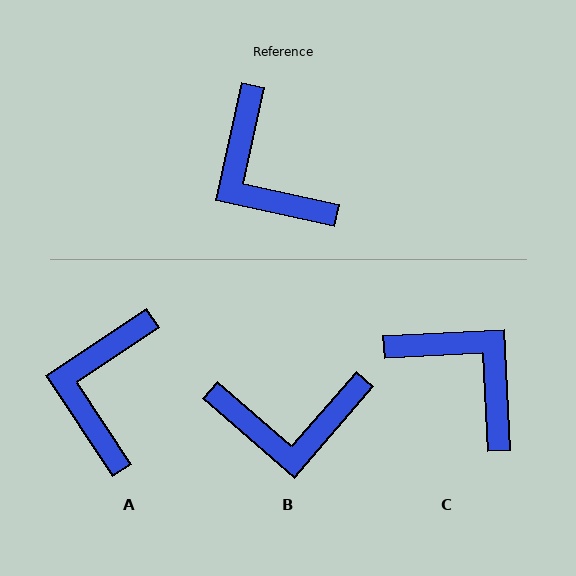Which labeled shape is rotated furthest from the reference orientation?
C, about 165 degrees away.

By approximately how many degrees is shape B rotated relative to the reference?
Approximately 61 degrees counter-clockwise.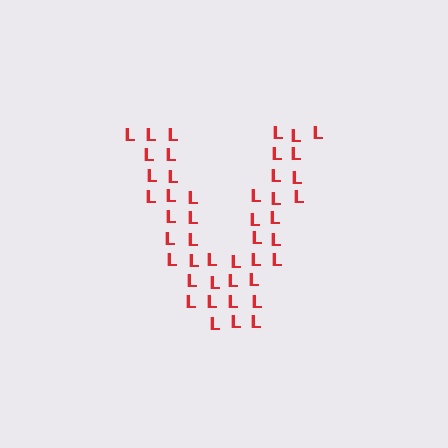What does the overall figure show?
The overall figure shows the letter V.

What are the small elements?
The small elements are letter L's.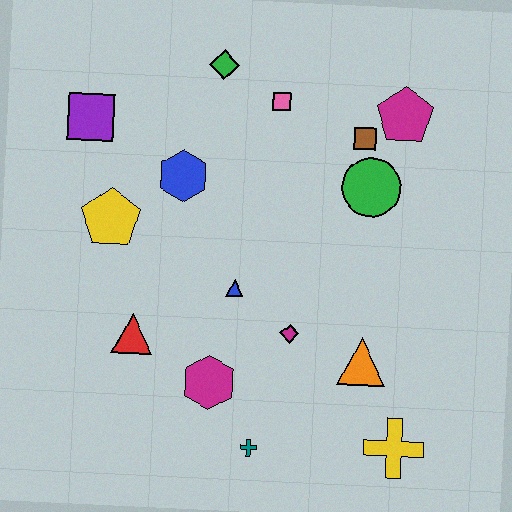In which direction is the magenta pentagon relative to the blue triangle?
The magenta pentagon is above the blue triangle.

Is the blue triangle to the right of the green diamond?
Yes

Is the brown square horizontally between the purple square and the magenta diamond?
No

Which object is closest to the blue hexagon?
The yellow pentagon is closest to the blue hexagon.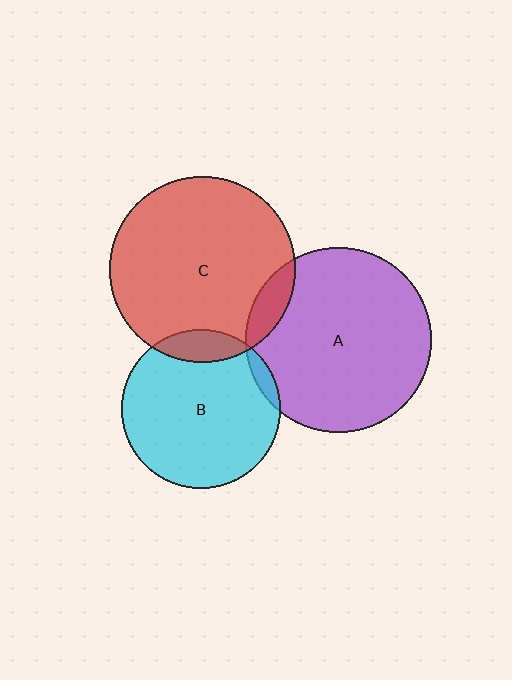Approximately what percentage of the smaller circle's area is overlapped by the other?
Approximately 10%.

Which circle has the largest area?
Circle C (red).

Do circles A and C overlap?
Yes.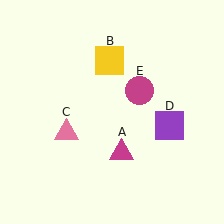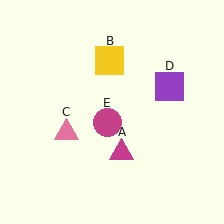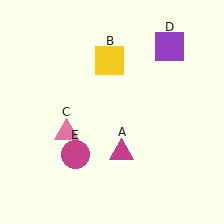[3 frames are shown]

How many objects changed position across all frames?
2 objects changed position: purple square (object D), magenta circle (object E).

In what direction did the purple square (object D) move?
The purple square (object D) moved up.